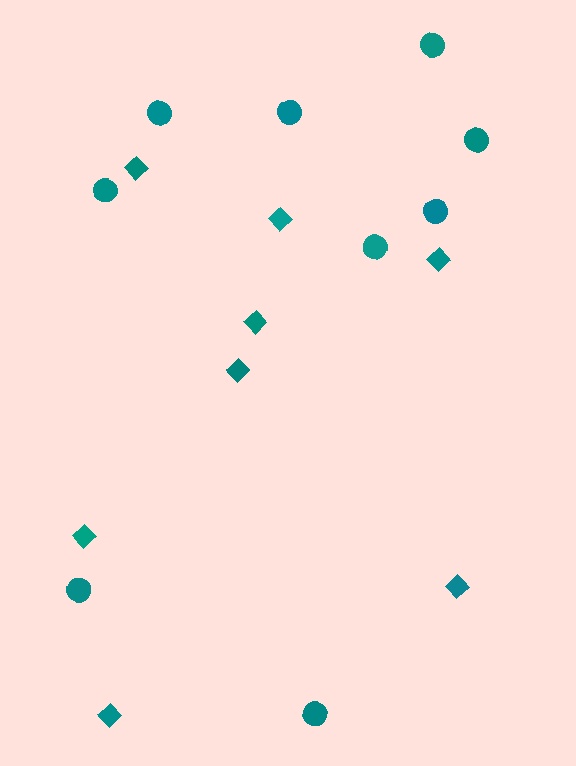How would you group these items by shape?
There are 2 groups: one group of diamonds (8) and one group of circles (9).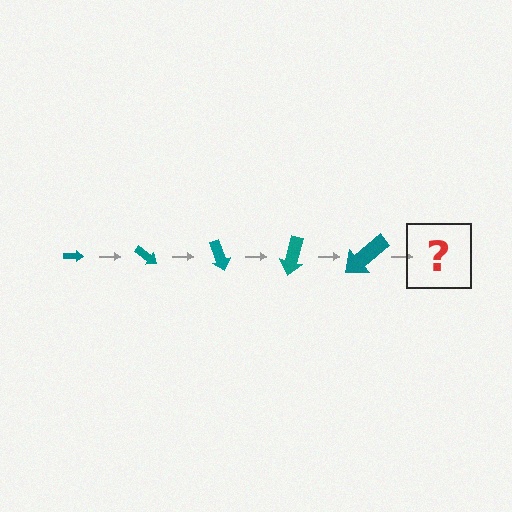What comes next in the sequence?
The next element should be an arrow, larger than the previous one and rotated 175 degrees from the start.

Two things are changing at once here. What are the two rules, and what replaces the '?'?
The two rules are that the arrow grows larger each step and it rotates 35 degrees each step. The '?' should be an arrow, larger than the previous one and rotated 175 degrees from the start.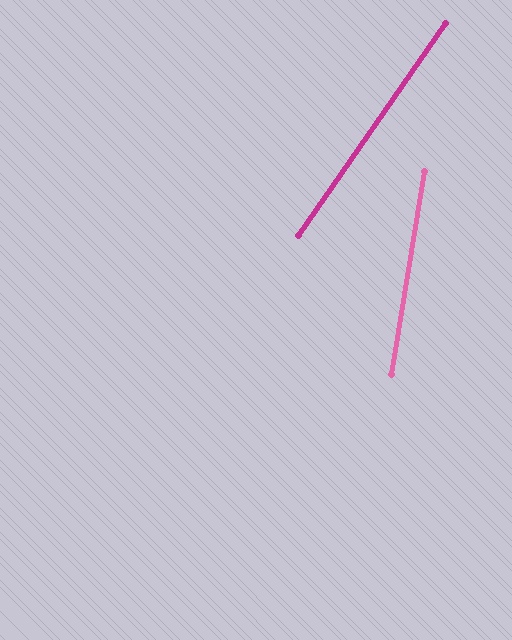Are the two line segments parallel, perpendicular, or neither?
Neither parallel nor perpendicular — they differ by about 26°.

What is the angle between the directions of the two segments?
Approximately 26 degrees.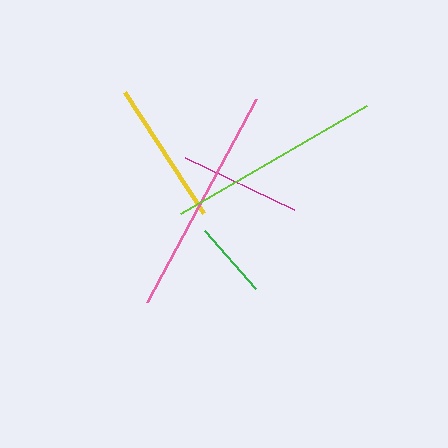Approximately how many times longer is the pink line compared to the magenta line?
The pink line is approximately 1.9 times the length of the magenta line.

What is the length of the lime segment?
The lime segment is approximately 215 pixels long.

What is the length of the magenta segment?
The magenta segment is approximately 121 pixels long.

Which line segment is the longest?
The pink line is the longest at approximately 230 pixels.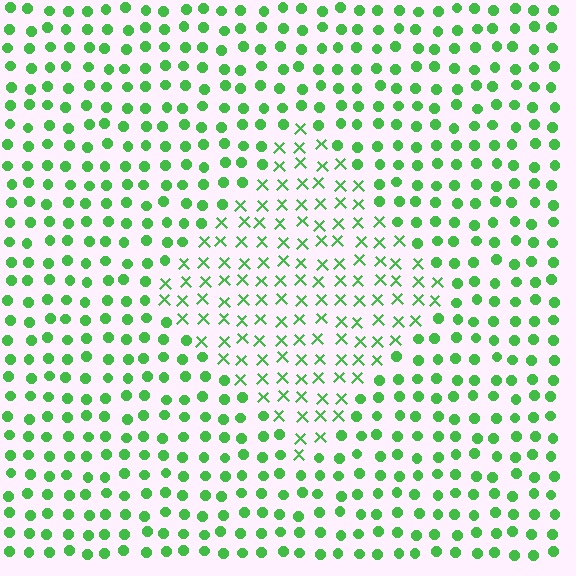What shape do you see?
I see a diamond.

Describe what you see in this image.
The image is filled with small green elements arranged in a uniform grid. A diamond-shaped region contains X marks, while the surrounding area contains circles. The boundary is defined purely by the change in element shape.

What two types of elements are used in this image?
The image uses X marks inside the diamond region and circles outside it.